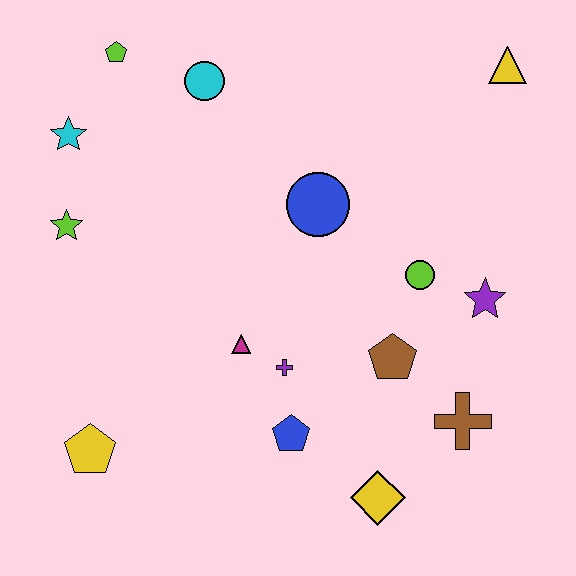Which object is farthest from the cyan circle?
The yellow diamond is farthest from the cyan circle.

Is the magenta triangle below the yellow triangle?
Yes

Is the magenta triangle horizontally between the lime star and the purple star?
Yes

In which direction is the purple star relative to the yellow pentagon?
The purple star is to the right of the yellow pentagon.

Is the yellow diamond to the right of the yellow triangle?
No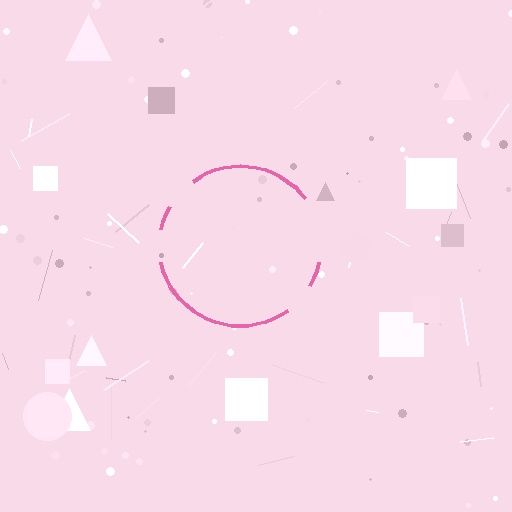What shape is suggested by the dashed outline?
The dashed outline suggests a circle.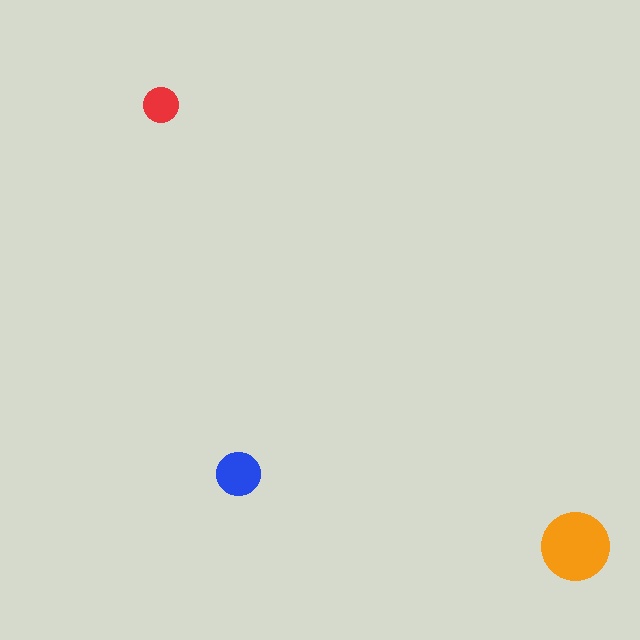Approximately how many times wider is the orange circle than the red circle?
About 2 times wider.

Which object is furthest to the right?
The orange circle is rightmost.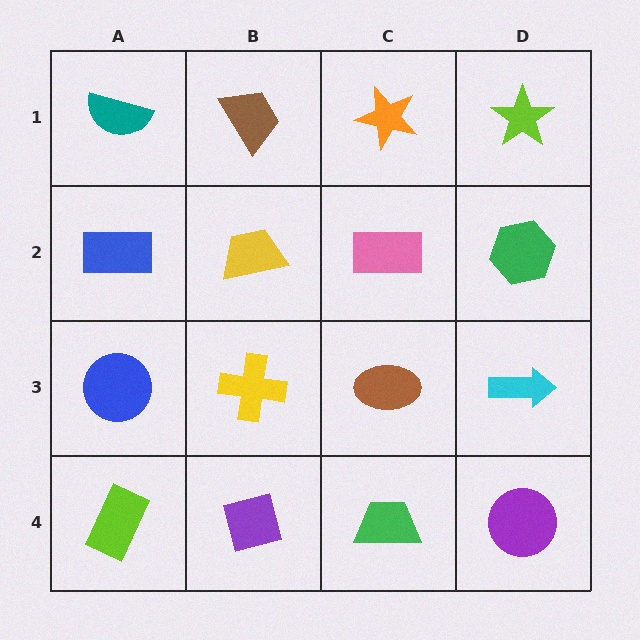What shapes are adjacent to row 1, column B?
A yellow trapezoid (row 2, column B), a teal semicircle (row 1, column A), an orange star (row 1, column C).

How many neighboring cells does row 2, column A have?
3.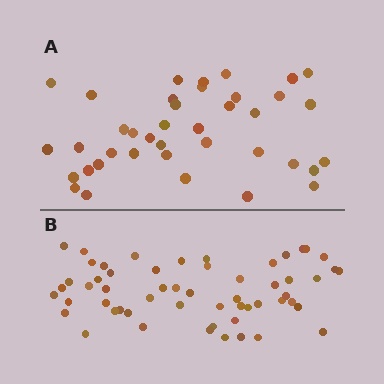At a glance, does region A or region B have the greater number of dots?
Region B (the bottom region) has more dots.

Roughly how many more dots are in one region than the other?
Region B has approximately 15 more dots than region A.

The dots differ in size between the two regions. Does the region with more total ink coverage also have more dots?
No. Region A has more total ink coverage because its dots are larger, but region B actually contains more individual dots. Total area can be misleading — the number of items is what matters here.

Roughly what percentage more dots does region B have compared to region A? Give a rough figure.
About 45% more.